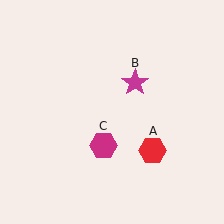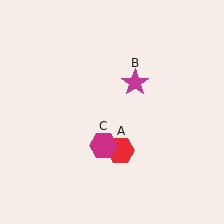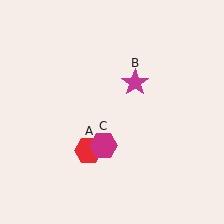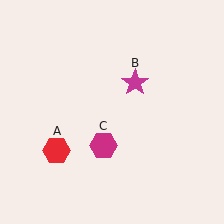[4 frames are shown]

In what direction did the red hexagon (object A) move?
The red hexagon (object A) moved left.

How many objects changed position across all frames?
1 object changed position: red hexagon (object A).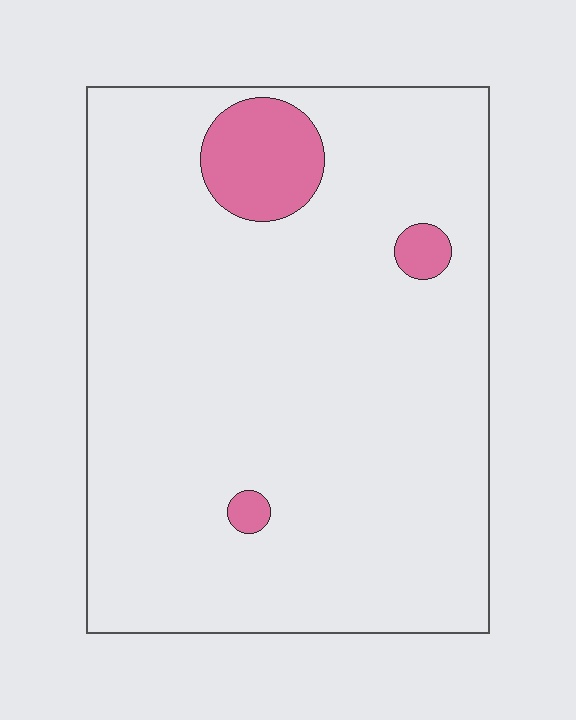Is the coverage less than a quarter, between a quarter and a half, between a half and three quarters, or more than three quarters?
Less than a quarter.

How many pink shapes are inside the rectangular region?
3.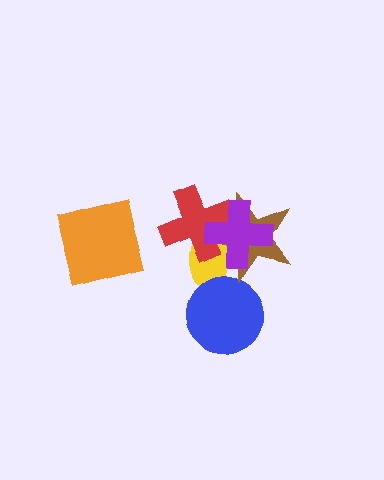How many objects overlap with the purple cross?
3 objects overlap with the purple cross.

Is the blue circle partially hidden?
No, no other shape covers it.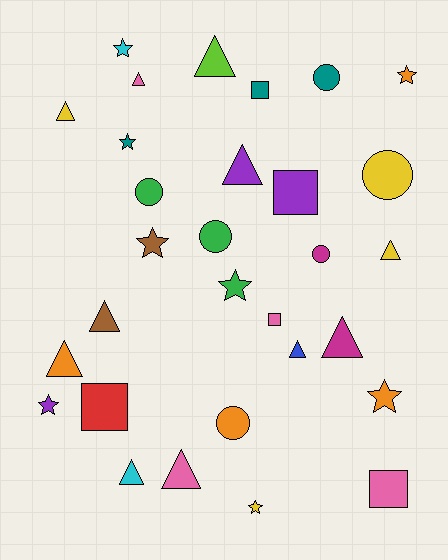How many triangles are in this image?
There are 11 triangles.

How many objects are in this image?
There are 30 objects.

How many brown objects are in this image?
There are 2 brown objects.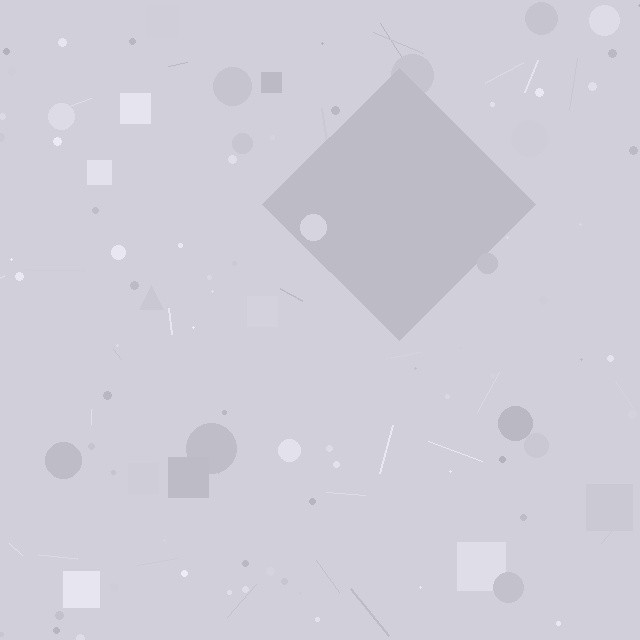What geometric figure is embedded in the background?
A diamond is embedded in the background.